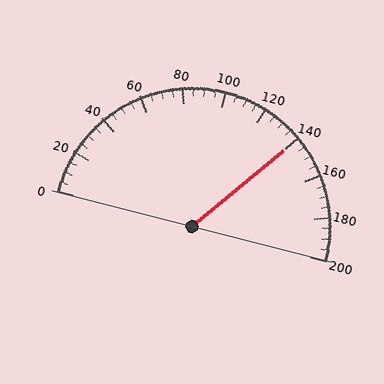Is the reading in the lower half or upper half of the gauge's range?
The reading is in the upper half of the range (0 to 200).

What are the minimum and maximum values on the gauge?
The gauge ranges from 0 to 200.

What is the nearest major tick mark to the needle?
The nearest major tick mark is 140.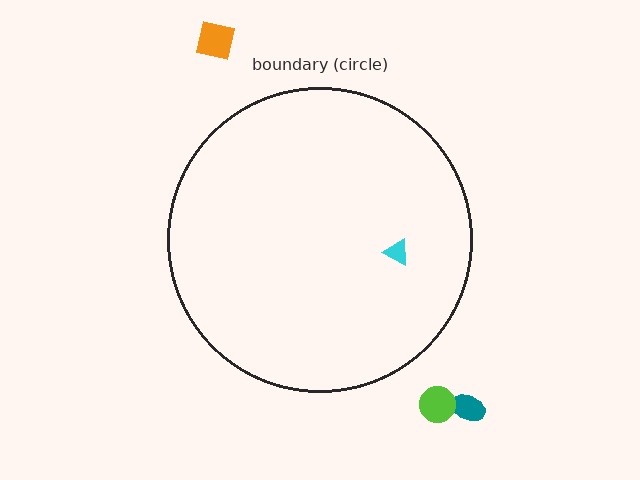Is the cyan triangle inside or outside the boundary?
Inside.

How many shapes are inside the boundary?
1 inside, 3 outside.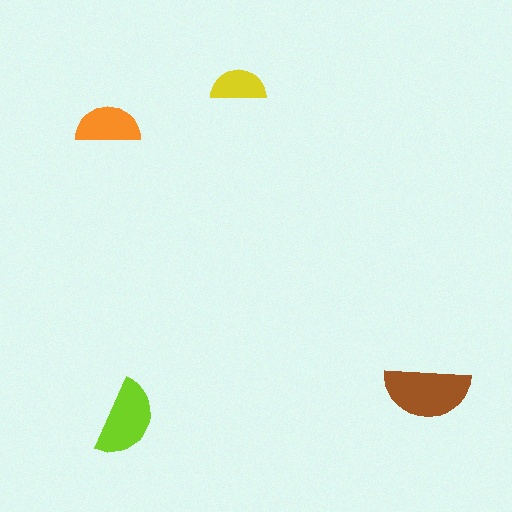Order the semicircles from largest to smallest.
the brown one, the lime one, the orange one, the yellow one.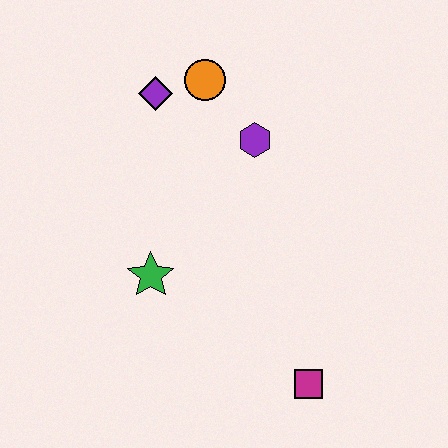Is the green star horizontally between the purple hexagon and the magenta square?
No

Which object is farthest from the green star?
The orange circle is farthest from the green star.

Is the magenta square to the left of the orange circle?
No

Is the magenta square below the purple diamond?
Yes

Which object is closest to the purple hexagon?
The orange circle is closest to the purple hexagon.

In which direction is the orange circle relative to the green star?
The orange circle is above the green star.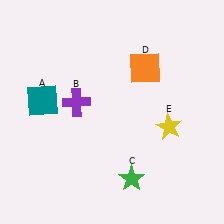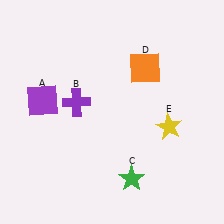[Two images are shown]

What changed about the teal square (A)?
In Image 1, A is teal. In Image 2, it changed to purple.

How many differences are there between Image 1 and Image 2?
There is 1 difference between the two images.